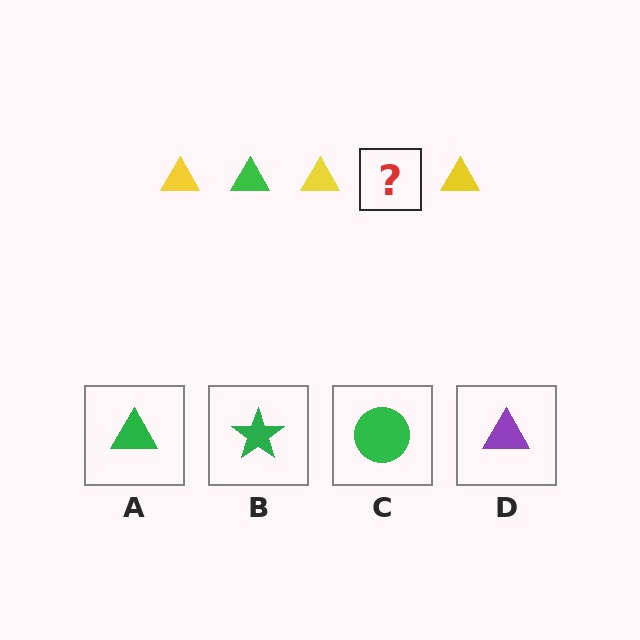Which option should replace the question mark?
Option A.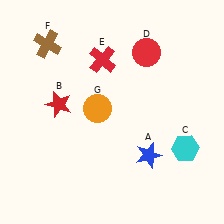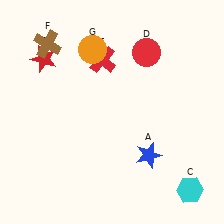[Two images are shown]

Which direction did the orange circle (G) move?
The orange circle (G) moved up.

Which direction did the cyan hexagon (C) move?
The cyan hexagon (C) moved down.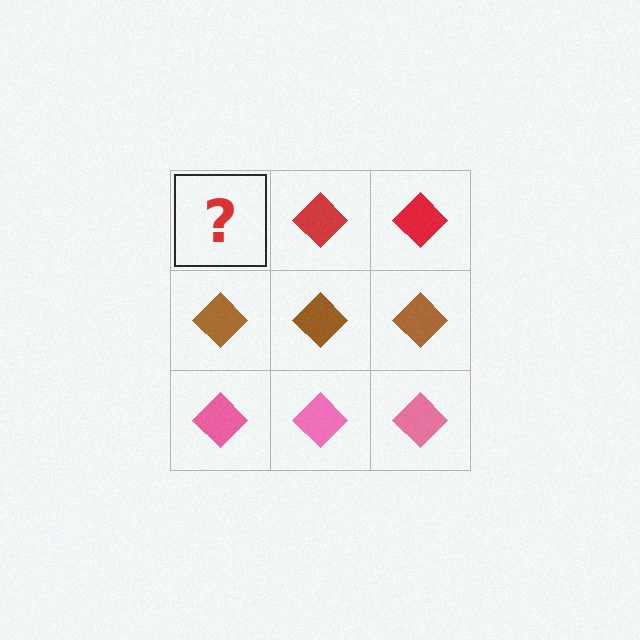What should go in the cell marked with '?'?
The missing cell should contain a red diamond.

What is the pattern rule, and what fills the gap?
The rule is that each row has a consistent color. The gap should be filled with a red diamond.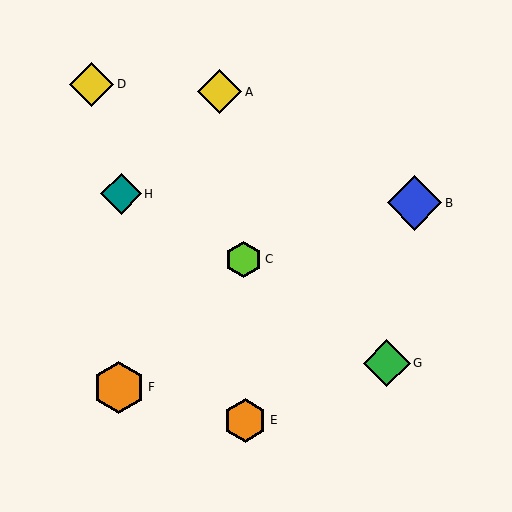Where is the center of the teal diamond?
The center of the teal diamond is at (121, 194).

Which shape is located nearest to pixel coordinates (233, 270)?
The lime hexagon (labeled C) at (244, 259) is nearest to that location.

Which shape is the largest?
The blue diamond (labeled B) is the largest.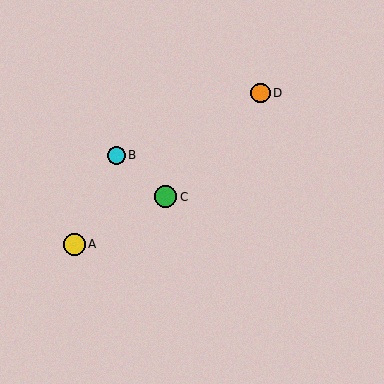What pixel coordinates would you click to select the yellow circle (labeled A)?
Click at (74, 244) to select the yellow circle A.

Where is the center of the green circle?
The center of the green circle is at (166, 197).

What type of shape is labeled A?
Shape A is a yellow circle.